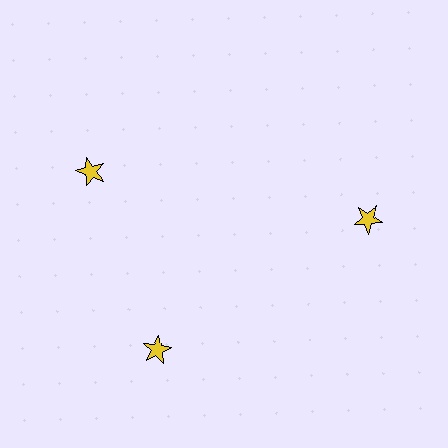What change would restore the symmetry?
The symmetry would be restored by rotating it back into even spacing with its neighbors so that all 3 stars sit at equal angles and equal distance from the center.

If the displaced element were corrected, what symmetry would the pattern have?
It would have 3-fold rotational symmetry — the pattern would map onto itself every 120 degrees.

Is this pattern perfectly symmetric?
No. The 3 yellow stars are arranged in a ring, but one element near the 11 o'clock position is rotated out of alignment along the ring, breaking the 3-fold rotational symmetry.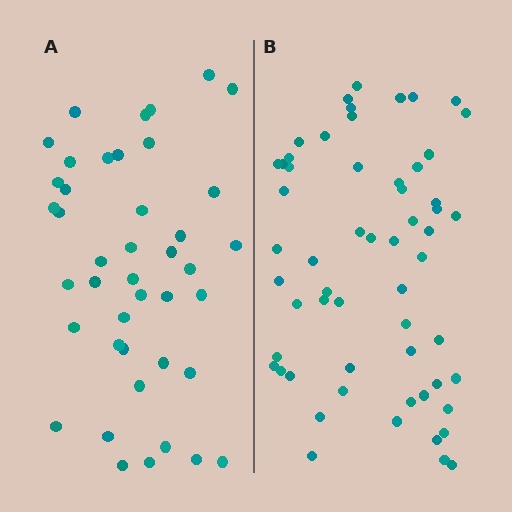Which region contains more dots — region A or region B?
Region B (the right region) has more dots.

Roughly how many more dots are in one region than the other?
Region B has approximately 15 more dots than region A.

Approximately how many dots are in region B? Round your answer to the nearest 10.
About 60 dots. (The exact count is 58, which rounds to 60.)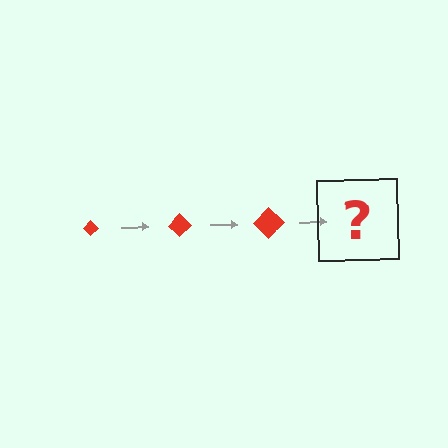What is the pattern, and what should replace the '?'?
The pattern is that the diamond gets progressively larger each step. The '?' should be a red diamond, larger than the previous one.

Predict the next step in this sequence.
The next step is a red diamond, larger than the previous one.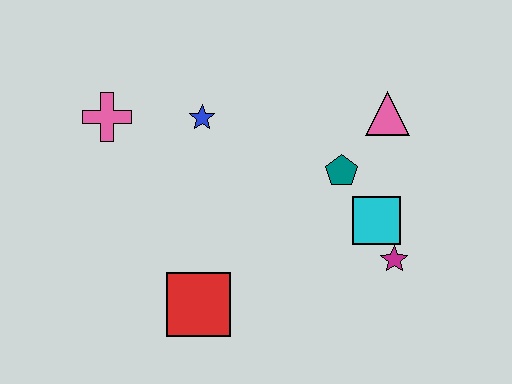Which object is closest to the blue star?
The pink cross is closest to the blue star.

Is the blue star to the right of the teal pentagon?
No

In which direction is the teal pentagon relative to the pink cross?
The teal pentagon is to the right of the pink cross.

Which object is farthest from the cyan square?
The pink cross is farthest from the cyan square.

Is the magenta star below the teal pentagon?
Yes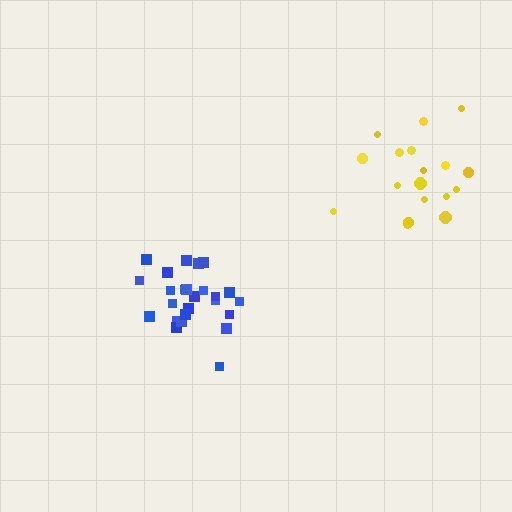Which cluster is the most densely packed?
Blue.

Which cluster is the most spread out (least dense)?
Yellow.